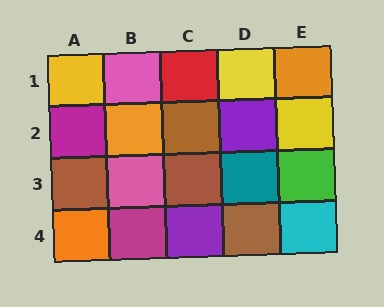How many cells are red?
1 cell is red.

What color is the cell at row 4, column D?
Brown.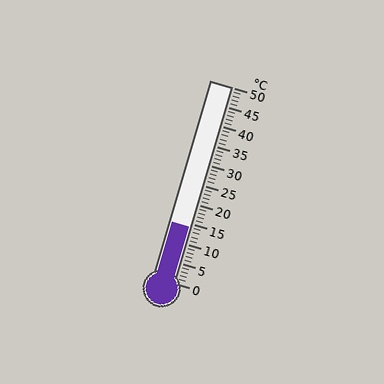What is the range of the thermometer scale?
The thermometer scale ranges from 0°C to 50°C.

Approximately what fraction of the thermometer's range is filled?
The thermometer is filled to approximately 30% of its range.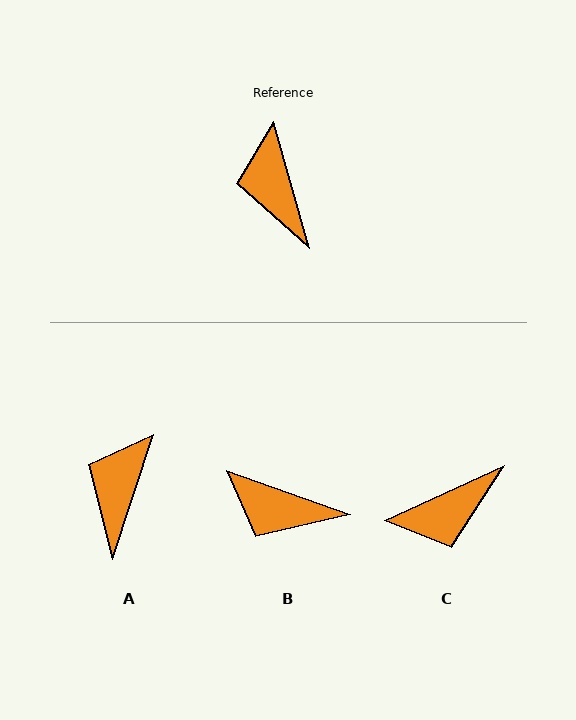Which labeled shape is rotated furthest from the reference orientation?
C, about 99 degrees away.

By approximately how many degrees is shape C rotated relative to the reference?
Approximately 99 degrees counter-clockwise.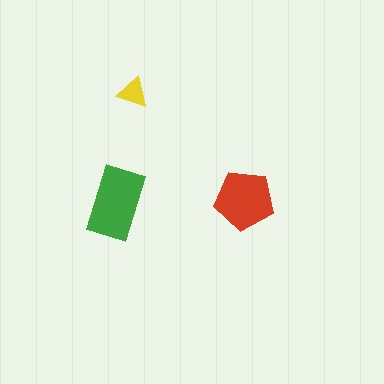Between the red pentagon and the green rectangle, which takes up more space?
The green rectangle.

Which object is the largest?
The green rectangle.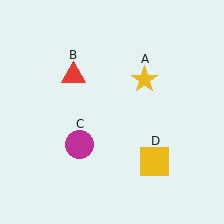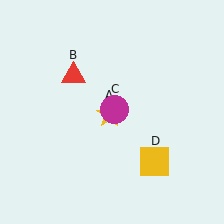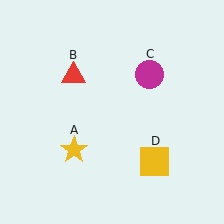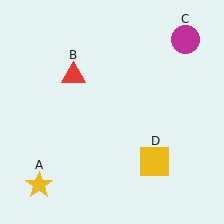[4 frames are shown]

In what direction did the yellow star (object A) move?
The yellow star (object A) moved down and to the left.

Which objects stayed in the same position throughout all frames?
Red triangle (object B) and yellow square (object D) remained stationary.